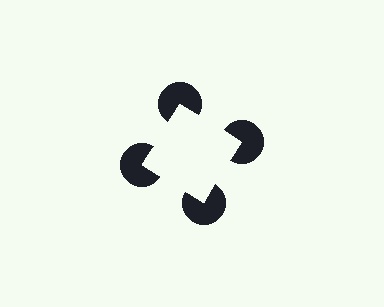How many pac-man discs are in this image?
There are 4 — one at each vertex of the illusory square.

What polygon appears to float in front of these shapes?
An illusory square — its edges are inferred from the aligned wedge cuts in the pac-man discs, not physically drawn.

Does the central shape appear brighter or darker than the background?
It typically appears slightly brighter than the background, even though no actual brightness change is drawn.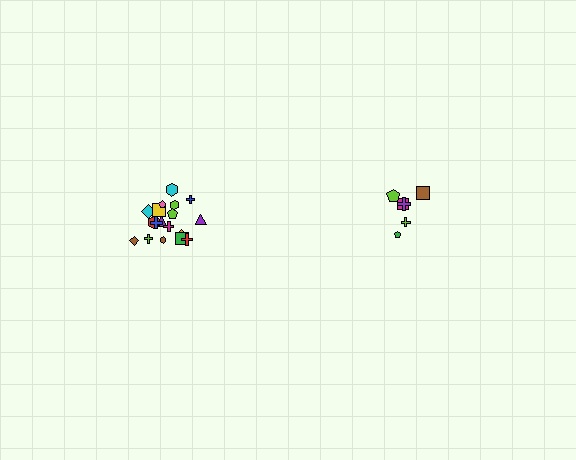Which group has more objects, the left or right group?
The left group.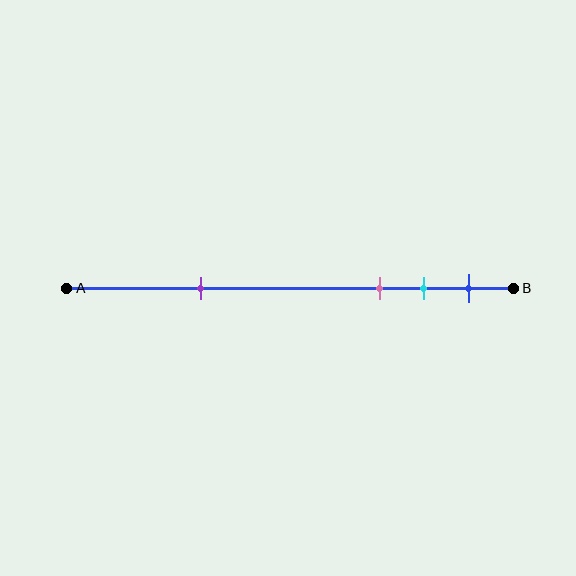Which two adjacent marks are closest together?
The cyan and blue marks are the closest adjacent pair.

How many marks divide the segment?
There are 4 marks dividing the segment.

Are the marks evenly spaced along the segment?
No, the marks are not evenly spaced.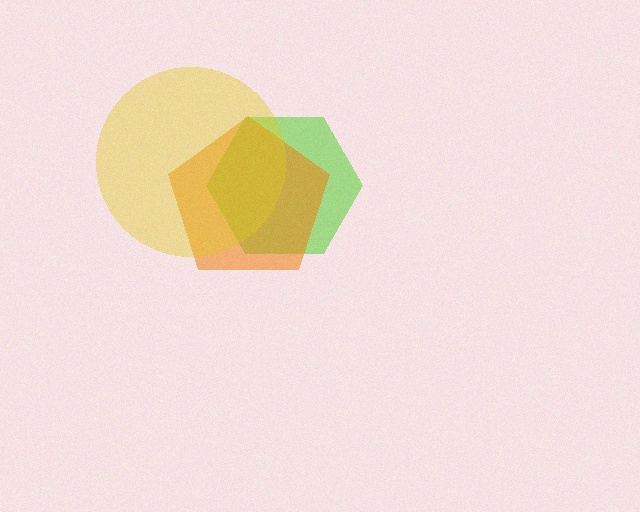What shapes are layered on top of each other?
The layered shapes are: a lime hexagon, an orange pentagon, a yellow circle.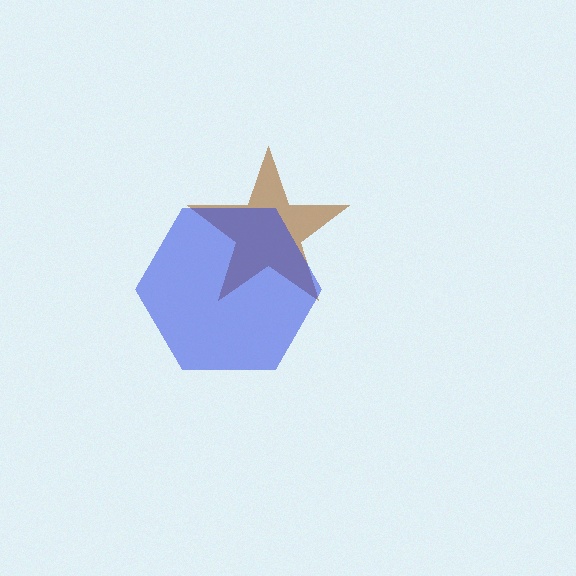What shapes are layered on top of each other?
The layered shapes are: a brown star, a blue hexagon.